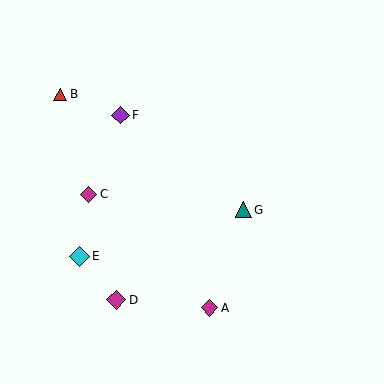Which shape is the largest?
The cyan diamond (labeled E) is the largest.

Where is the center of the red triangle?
The center of the red triangle is at (60, 94).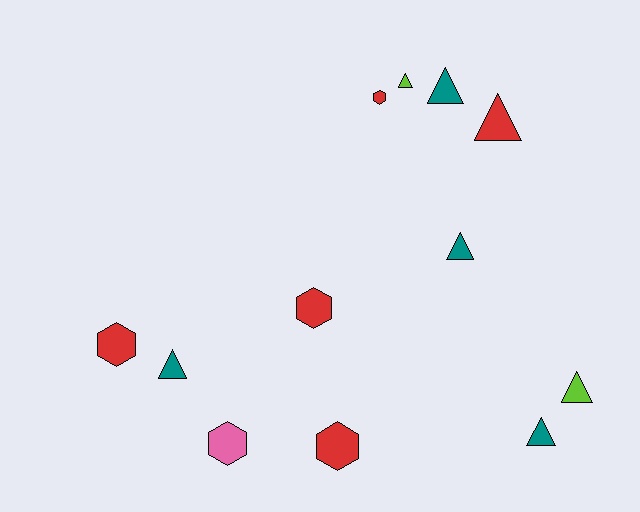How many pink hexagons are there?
There is 1 pink hexagon.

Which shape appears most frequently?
Triangle, with 7 objects.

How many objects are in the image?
There are 12 objects.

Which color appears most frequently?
Red, with 5 objects.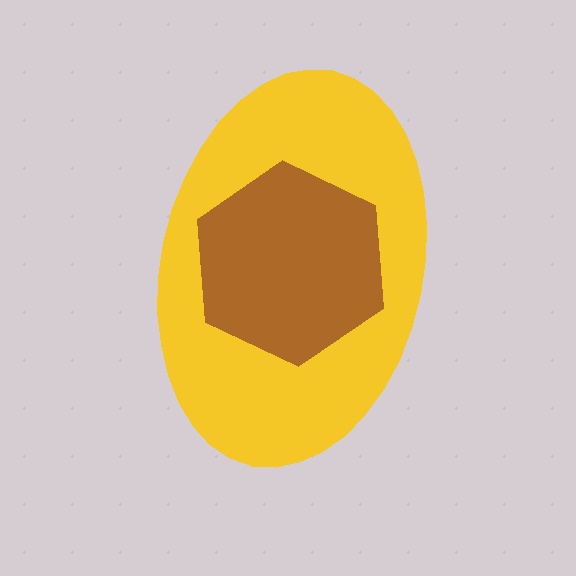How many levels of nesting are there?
2.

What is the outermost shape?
The yellow ellipse.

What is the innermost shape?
The brown hexagon.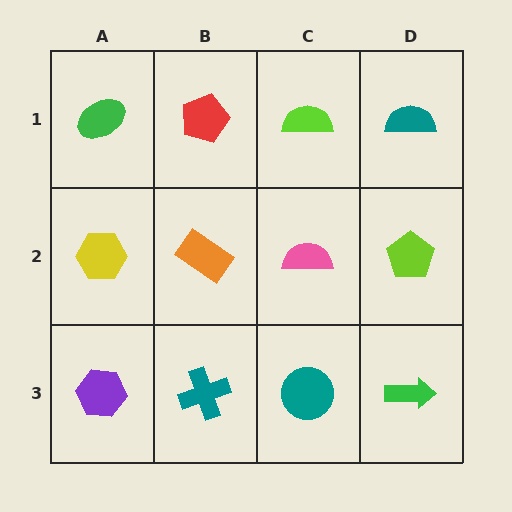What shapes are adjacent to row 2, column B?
A red pentagon (row 1, column B), a teal cross (row 3, column B), a yellow hexagon (row 2, column A), a pink semicircle (row 2, column C).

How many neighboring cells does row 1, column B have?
3.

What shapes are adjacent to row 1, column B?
An orange rectangle (row 2, column B), a green ellipse (row 1, column A), a lime semicircle (row 1, column C).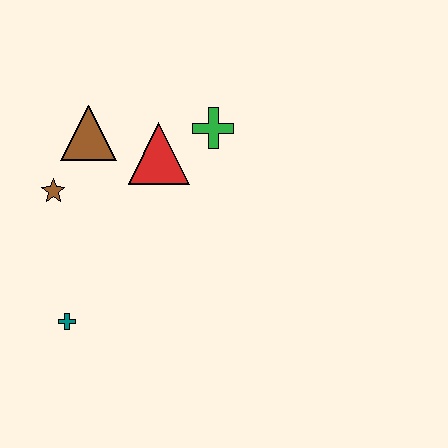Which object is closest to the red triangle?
The green cross is closest to the red triangle.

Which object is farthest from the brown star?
The green cross is farthest from the brown star.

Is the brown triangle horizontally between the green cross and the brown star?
Yes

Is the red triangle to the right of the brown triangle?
Yes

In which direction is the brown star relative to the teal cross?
The brown star is above the teal cross.